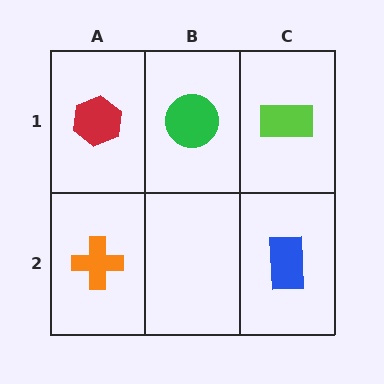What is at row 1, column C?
A lime rectangle.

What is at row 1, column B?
A green circle.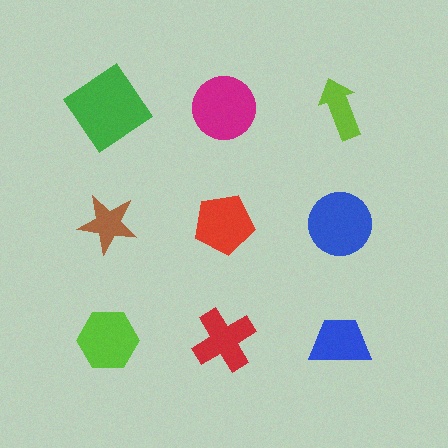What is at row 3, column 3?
A blue trapezoid.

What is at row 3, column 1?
A lime hexagon.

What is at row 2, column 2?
A red pentagon.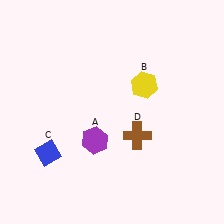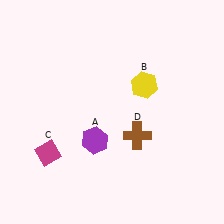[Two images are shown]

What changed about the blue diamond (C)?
In Image 1, C is blue. In Image 2, it changed to magenta.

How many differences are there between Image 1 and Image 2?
There is 1 difference between the two images.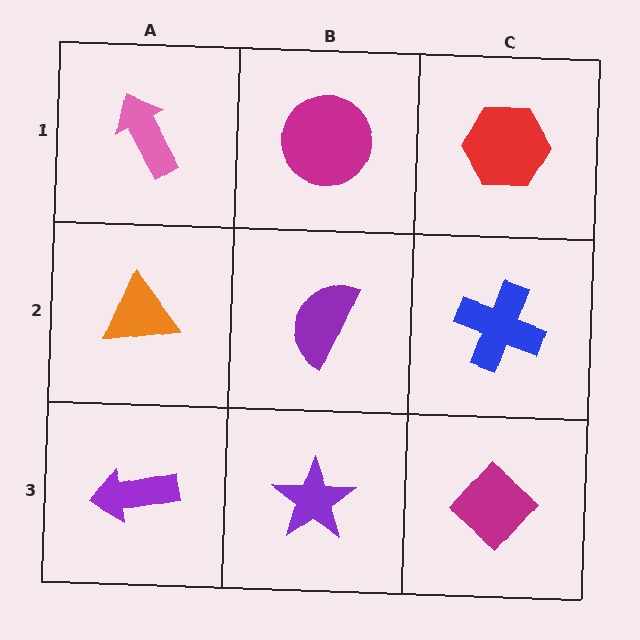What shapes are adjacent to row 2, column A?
A pink arrow (row 1, column A), a purple arrow (row 3, column A), a purple semicircle (row 2, column B).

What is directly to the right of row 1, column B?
A red hexagon.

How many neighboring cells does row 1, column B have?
3.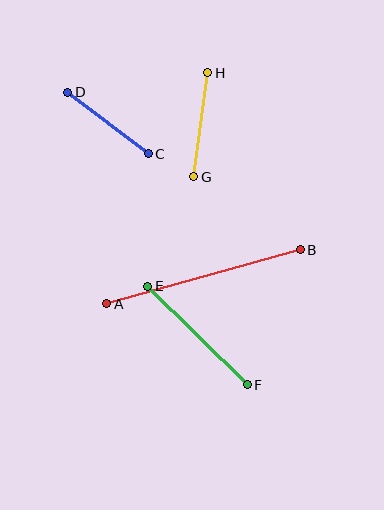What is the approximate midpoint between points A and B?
The midpoint is at approximately (204, 277) pixels.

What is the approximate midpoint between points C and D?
The midpoint is at approximately (108, 123) pixels.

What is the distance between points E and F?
The distance is approximately 140 pixels.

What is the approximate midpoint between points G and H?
The midpoint is at approximately (201, 125) pixels.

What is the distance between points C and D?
The distance is approximately 101 pixels.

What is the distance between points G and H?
The distance is approximately 105 pixels.